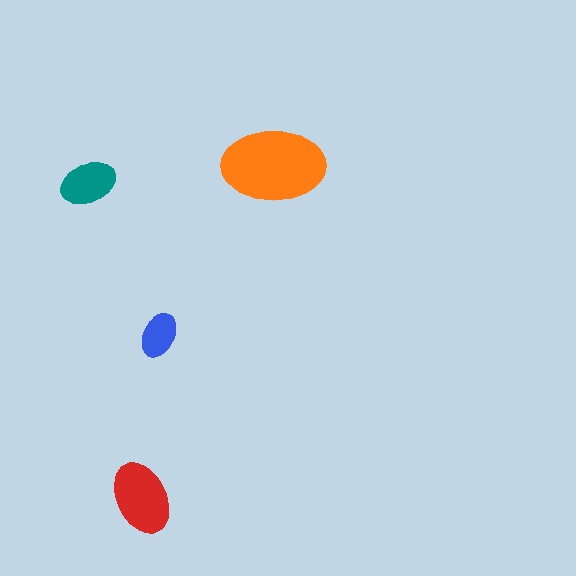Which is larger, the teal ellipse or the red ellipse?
The red one.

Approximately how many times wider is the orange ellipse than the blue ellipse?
About 2.5 times wider.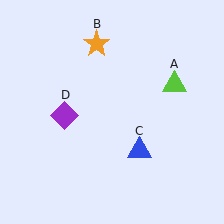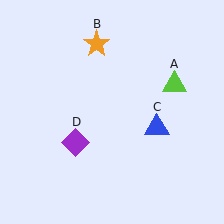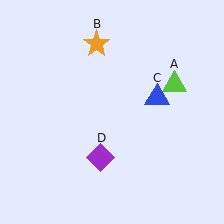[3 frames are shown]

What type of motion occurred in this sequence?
The blue triangle (object C), purple diamond (object D) rotated counterclockwise around the center of the scene.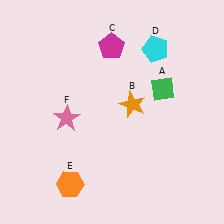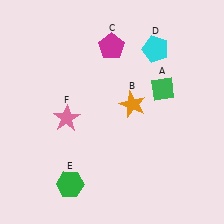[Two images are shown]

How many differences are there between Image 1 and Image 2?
There is 1 difference between the two images.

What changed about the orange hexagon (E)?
In Image 1, E is orange. In Image 2, it changed to green.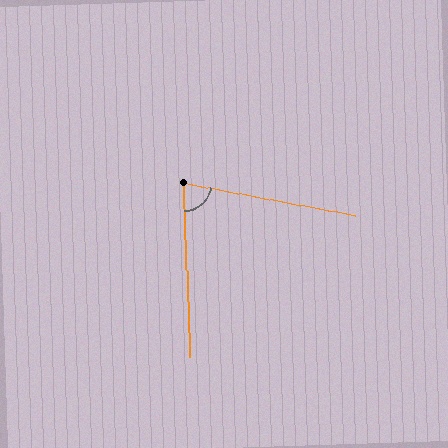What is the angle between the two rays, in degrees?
Approximately 77 degrees.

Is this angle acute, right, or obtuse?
It is acute.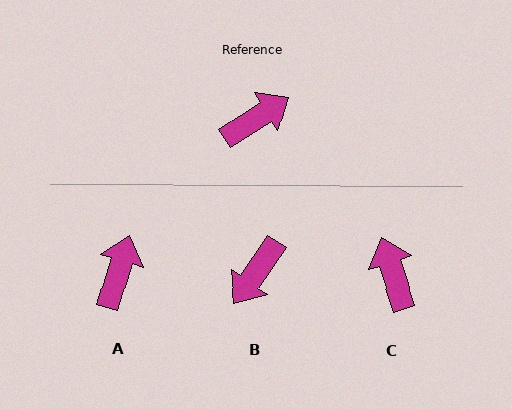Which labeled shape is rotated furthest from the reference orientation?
B, about 158 degrees away.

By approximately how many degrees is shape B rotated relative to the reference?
Approximately 158 degrees clockwise.